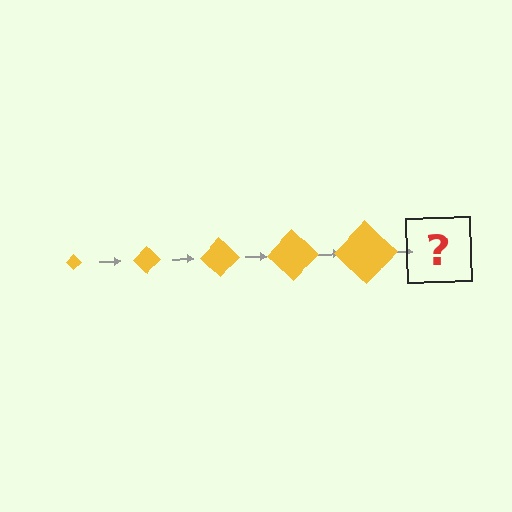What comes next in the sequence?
The next element should be a yellow diamond, larger than the previous one.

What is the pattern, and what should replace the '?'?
The pattern is that the diamond gets progressively larger each step. The '?' should be a yellow diamond, larger than the previous one.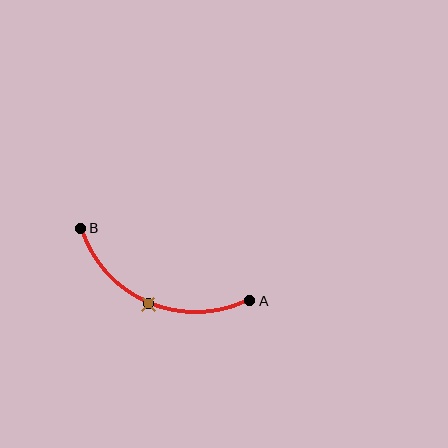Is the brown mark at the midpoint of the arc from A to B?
Yes. The brown mark lies on the arc at equal arc-length from both A and B — it is the arc midpoint.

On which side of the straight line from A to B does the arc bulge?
The arc bulges below the straight line connecting A and B.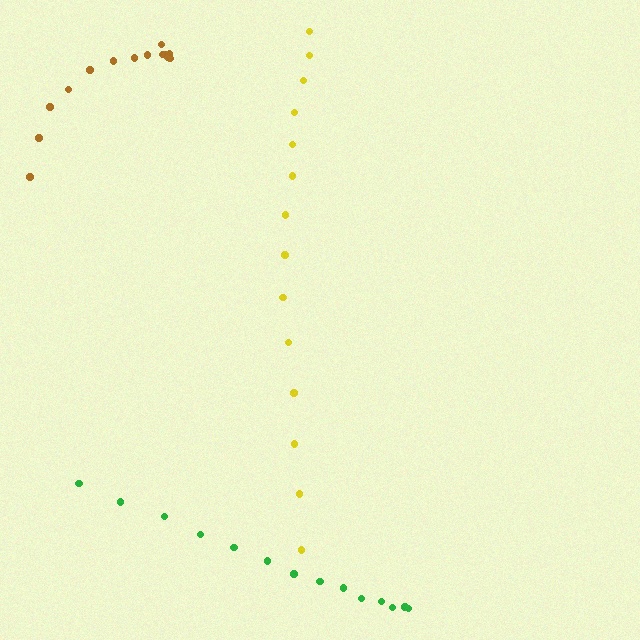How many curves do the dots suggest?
There are 3 distinct paths.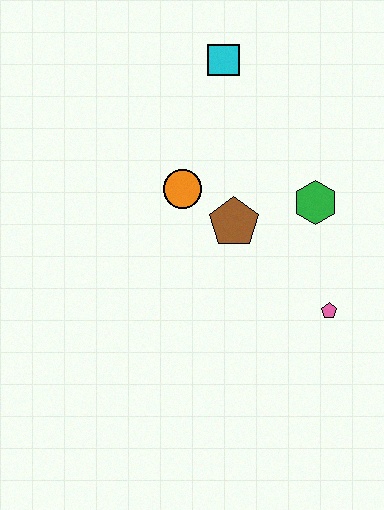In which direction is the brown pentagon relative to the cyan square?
The brown pentagon is below the cyan square.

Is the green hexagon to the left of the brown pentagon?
No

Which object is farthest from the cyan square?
The pink pentagon is farthest from the cyan square.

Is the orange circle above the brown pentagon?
Yes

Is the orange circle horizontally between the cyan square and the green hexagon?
No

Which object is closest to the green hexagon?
The brown pentagon is closest to the green hexagon.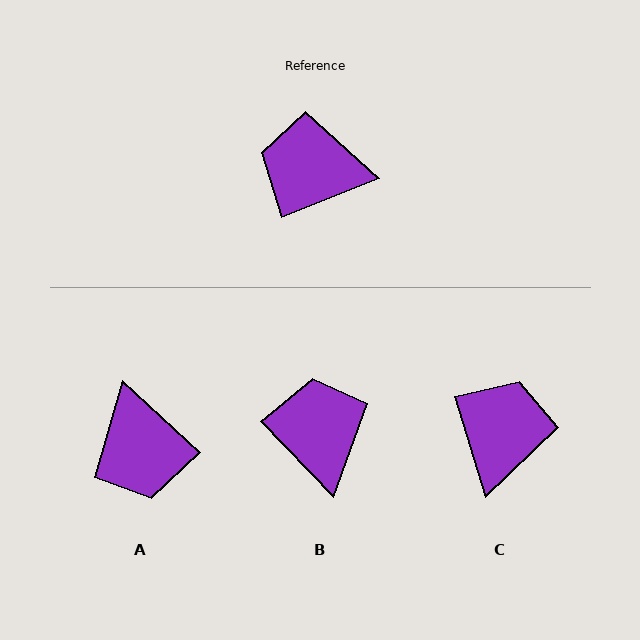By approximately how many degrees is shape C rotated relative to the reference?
Approximately 94 degrees clockwise.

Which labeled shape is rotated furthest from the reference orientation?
A, about 116 degrees away.